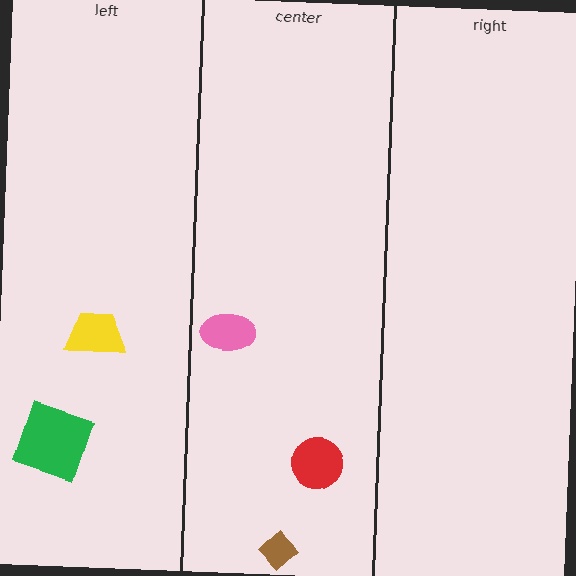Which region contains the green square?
The left region.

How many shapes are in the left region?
2.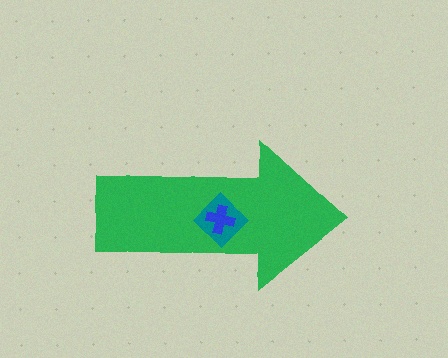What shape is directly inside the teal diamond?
The blue cross.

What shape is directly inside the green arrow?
The teal diamond.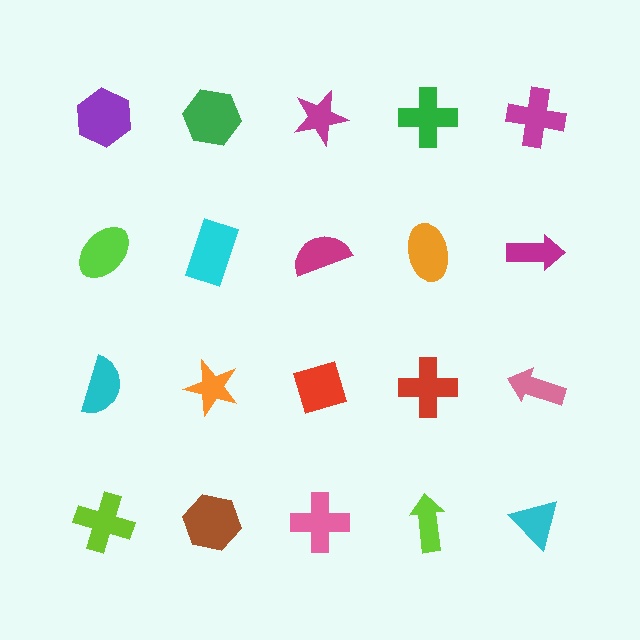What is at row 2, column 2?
A cyan rectangle.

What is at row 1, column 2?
A green hexagon.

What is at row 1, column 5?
A magenta cross.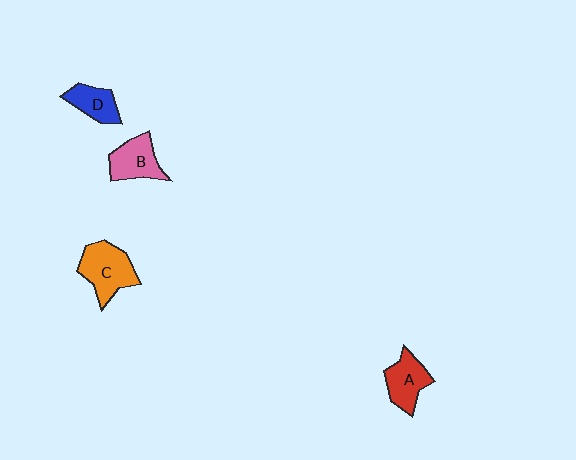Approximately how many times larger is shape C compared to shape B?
Approximately 1.3 times.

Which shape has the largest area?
Shape C (orange).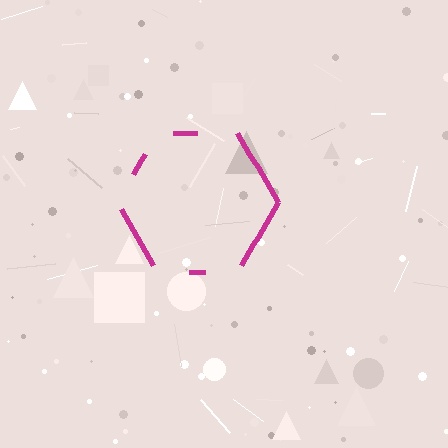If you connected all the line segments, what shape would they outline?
They would outline a hexagon.